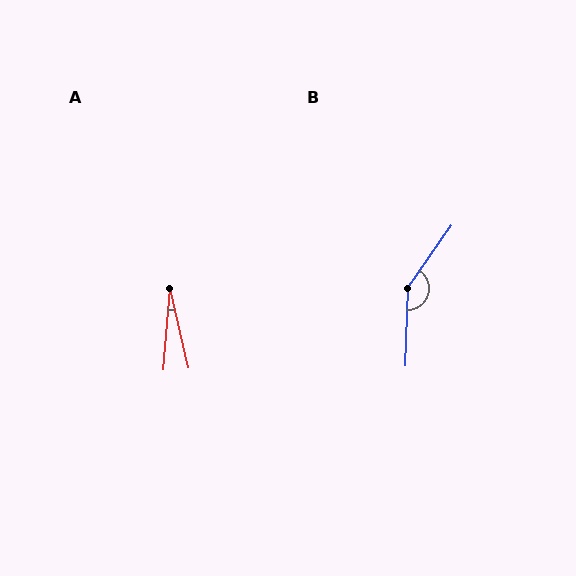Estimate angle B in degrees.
Approximately 147 degrees.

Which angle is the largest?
B, at approximately 147 degrees.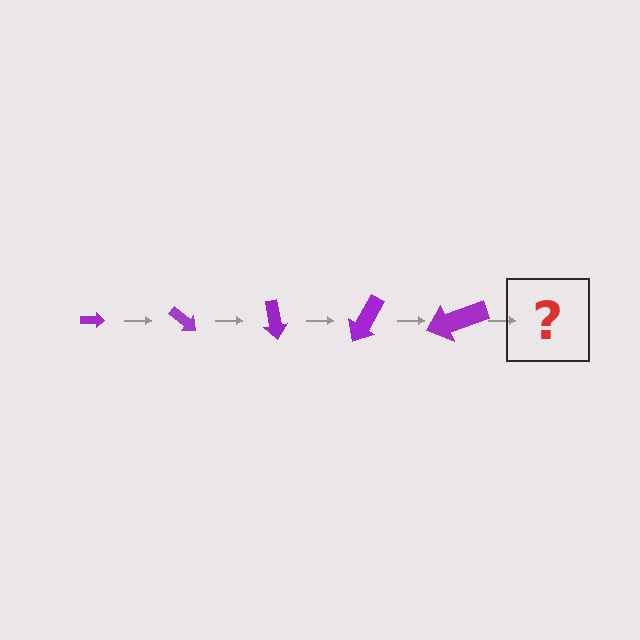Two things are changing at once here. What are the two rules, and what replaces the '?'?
The two rules are that the arrow grows larger each step and it rotates 40 degrees each step. The '?' should be an arrow, larger than the previous one and rotated 200 degrees from the start.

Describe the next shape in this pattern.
It should be an arrow, larger than the previous one and rotated 200 degrees from the start.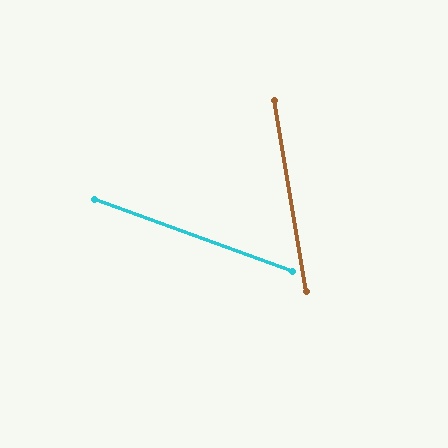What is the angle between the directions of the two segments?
Approximately 61 degrees.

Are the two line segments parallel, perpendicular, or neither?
Neither parallel nor perpendicular — they differ by about 61°.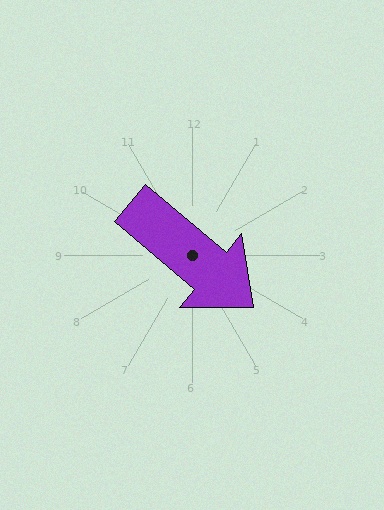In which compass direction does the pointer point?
Southeast.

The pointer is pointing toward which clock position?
Roughly 4 o'clock.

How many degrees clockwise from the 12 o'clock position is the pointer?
Approximately 130 degrees.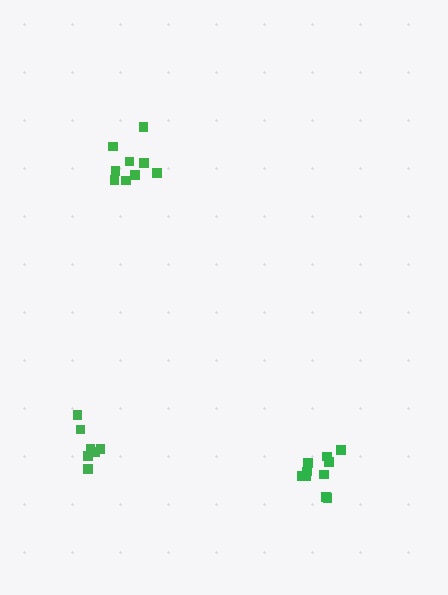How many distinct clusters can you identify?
There are 3 distinct clusters.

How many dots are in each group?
Group 1: 10 dots, Group 2: 7 dots, Group 3: 9 dots (26 total).